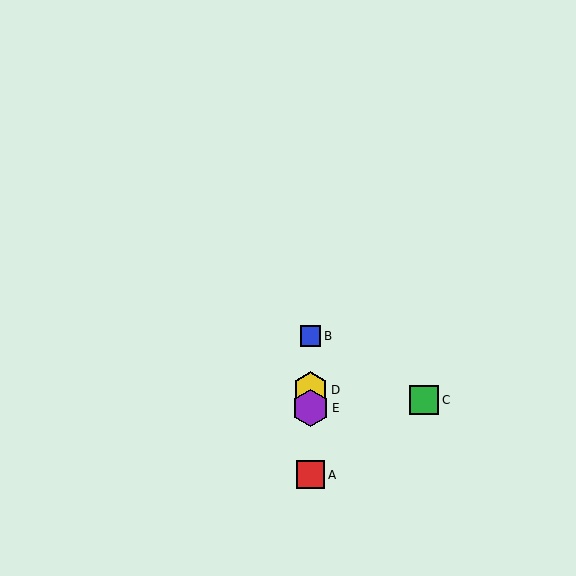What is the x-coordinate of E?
Object E is at x≈311.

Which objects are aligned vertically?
Objects A, B, D, E are aligned vertically.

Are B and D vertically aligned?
Yes, both are at x≈311.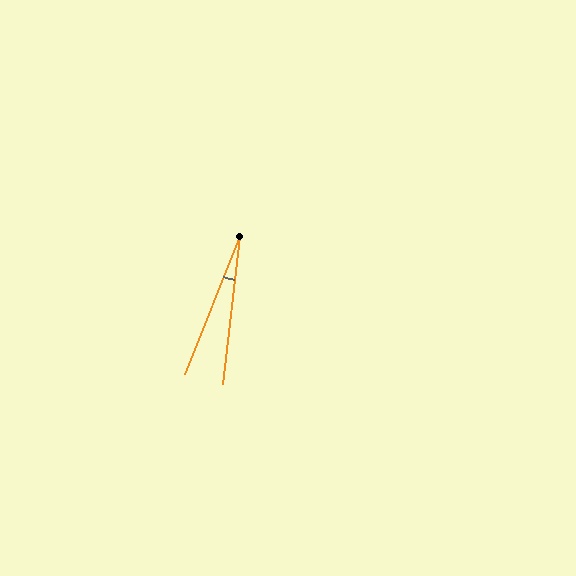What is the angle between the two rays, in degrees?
Approximately 15 degrees.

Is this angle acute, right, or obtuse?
It is acute.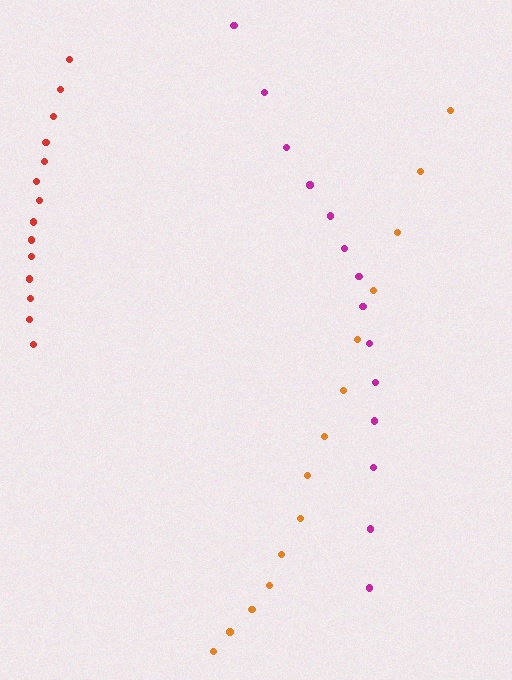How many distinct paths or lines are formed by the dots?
There are 3 distinct paths.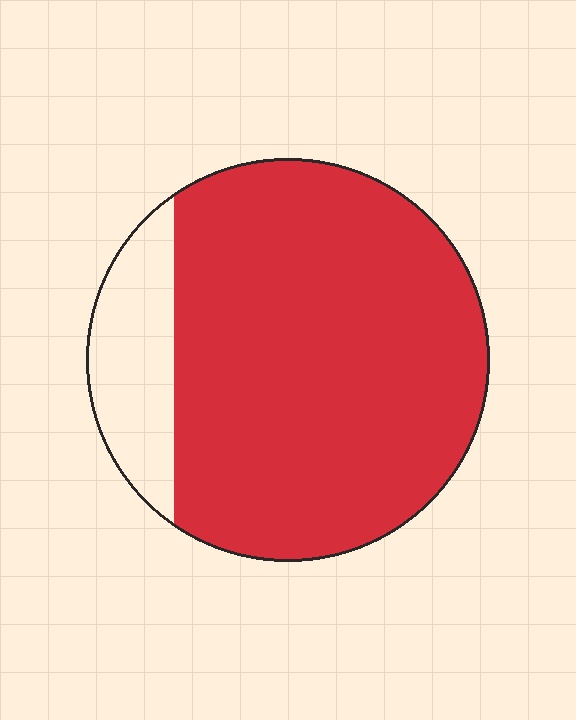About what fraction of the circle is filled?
About five sixths (5/6).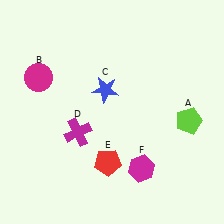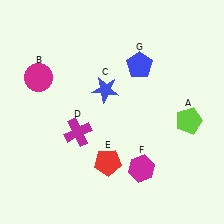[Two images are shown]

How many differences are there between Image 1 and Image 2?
There is 1 difference between the two images.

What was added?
A blue pentagon (G) was added in Image 2.